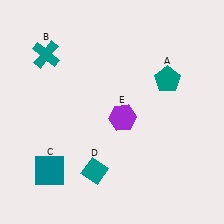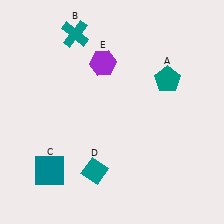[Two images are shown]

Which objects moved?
The objects that moved are: the teal cross (B), the purple hexagon (E).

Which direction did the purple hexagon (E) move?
The purple hexagon (E) moved up.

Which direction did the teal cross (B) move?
The teal cross (B) moved right.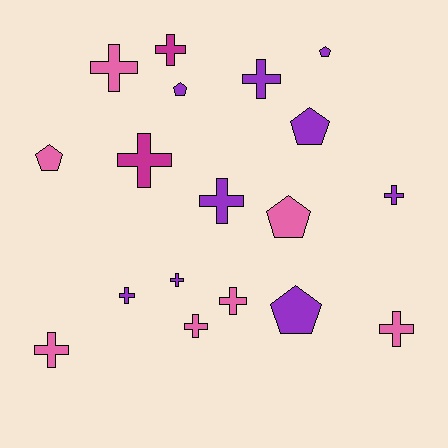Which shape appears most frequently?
Cross, with 12 objects.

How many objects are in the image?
There are 18 objects.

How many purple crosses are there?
There are 5 purple crosses.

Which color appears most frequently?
Purple, with 9 objects.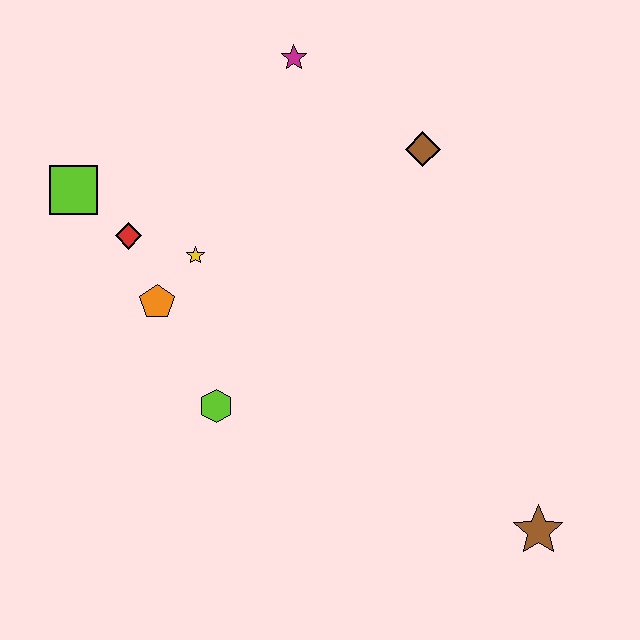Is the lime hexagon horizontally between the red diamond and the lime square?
No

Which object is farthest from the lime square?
The brown star is farthest from the lime square.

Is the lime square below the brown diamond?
Yes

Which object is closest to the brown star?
The lime hexagon is closest to the brown star.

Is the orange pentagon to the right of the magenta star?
No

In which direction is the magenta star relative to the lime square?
The magenta star is to the right of the lime square.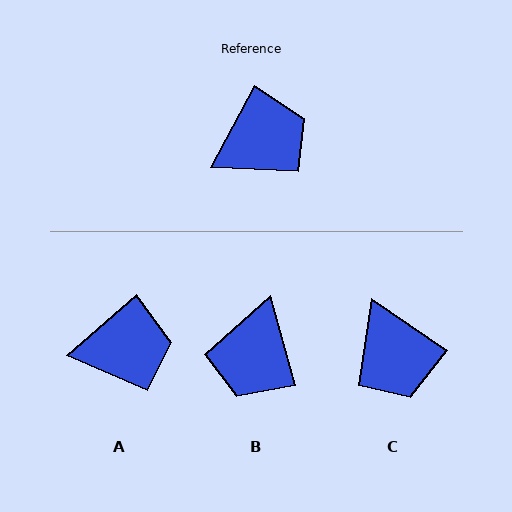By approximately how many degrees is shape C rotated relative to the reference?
Approximately 96 degrees clockwise.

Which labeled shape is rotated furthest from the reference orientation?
B, about 136 degrees away.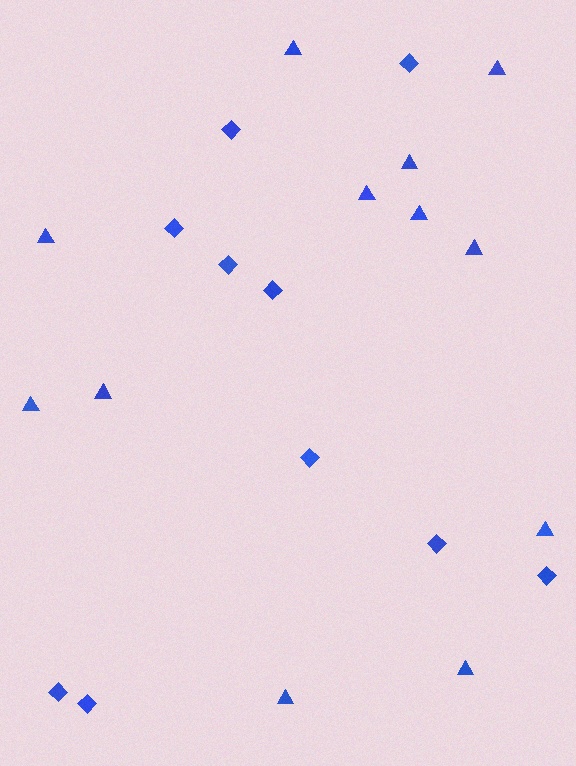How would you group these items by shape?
There are 2 groups: one group of triangles (12) and one group of diamonds (10).